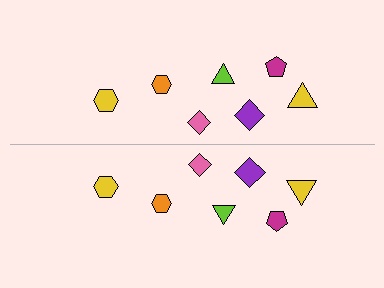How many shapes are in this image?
There are 14 shapes in this image.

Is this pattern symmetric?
Yes, this pattern has bilateral (reflection) symmetry.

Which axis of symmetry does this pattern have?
The pattern has a horizontal axis of symmetry running through the center of the image.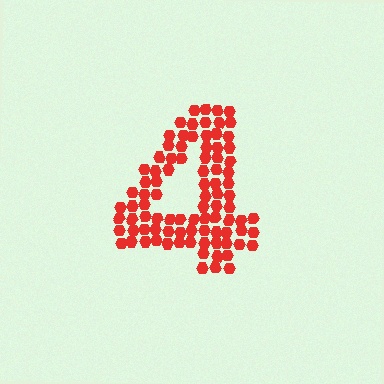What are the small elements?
The small elements are hexagons.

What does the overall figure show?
The overall figure shows the digit 4.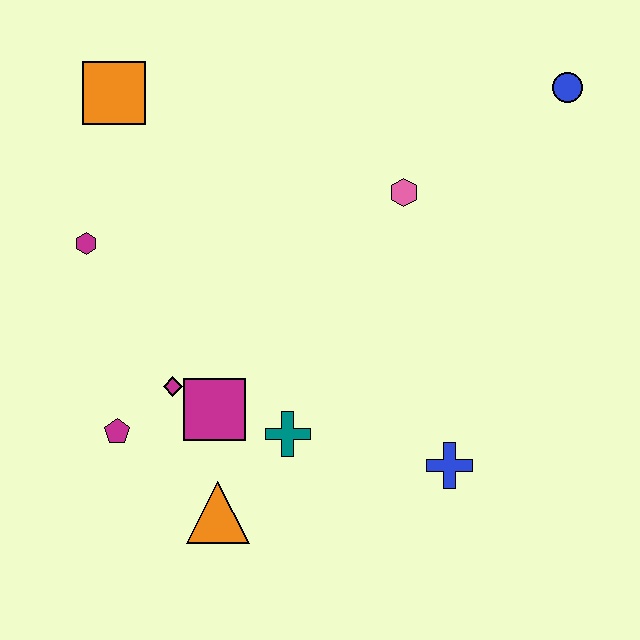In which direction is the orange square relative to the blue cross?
The orange square is above the blue cross.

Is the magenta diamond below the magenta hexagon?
Yes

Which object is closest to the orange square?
The magenta hexagon is closest to the orange square.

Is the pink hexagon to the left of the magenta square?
No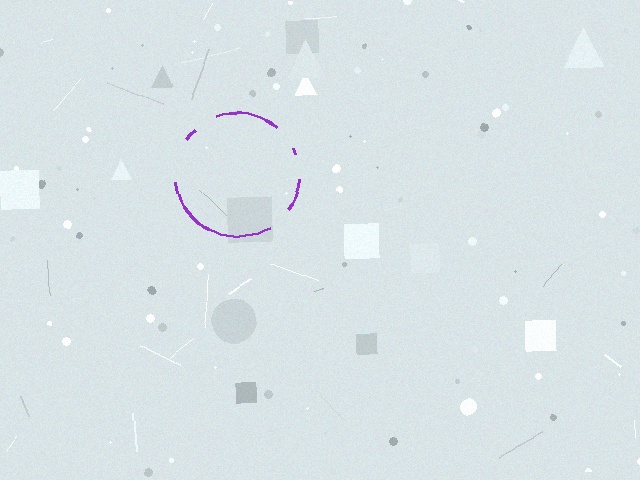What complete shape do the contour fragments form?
The contour fragments form a circle.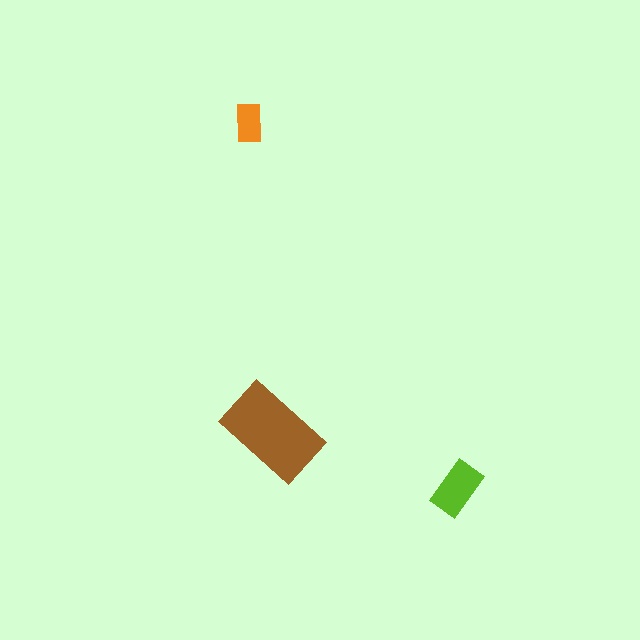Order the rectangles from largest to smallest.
the brown one, the lime one, the orange one.